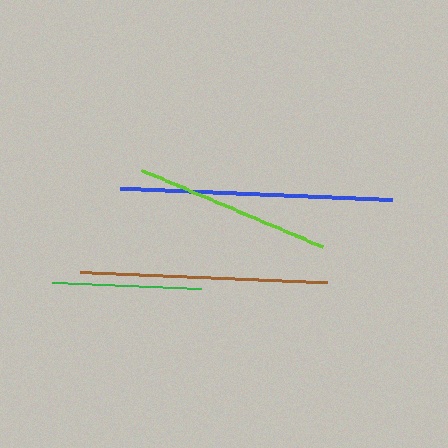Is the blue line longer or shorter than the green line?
The blue line is longer than the green line.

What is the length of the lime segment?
The lime segment is approximately 197 pixels long.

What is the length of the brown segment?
The brown segment is approximately 247 pixels long.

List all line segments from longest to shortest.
From longest to shortest: blue, brown, lime, green.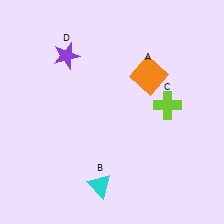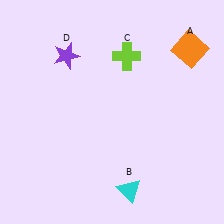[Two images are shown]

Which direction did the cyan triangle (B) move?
The cyan triangle (B) moved right.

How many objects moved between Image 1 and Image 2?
3 objects moved between the two images.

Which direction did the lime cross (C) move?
The lime cross (C) moved up.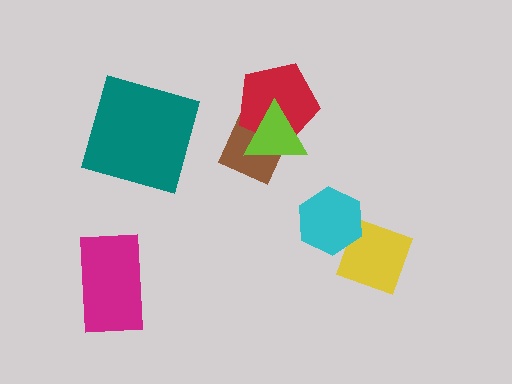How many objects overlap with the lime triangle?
2 objects overlap with the lime triangle.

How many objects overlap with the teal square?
0 objects overlap with the teal square.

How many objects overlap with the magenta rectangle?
0 objects overlap with the magenta rectangle.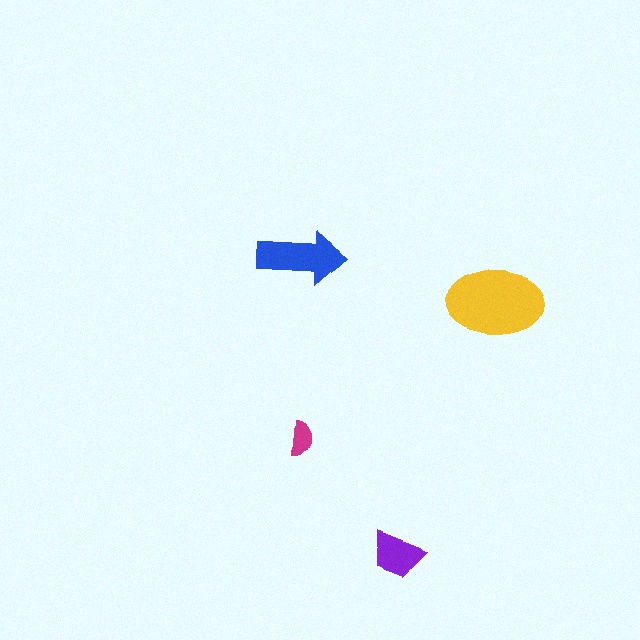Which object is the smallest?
The magenta semicircle.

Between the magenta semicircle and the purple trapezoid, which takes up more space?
The purple trapezoid.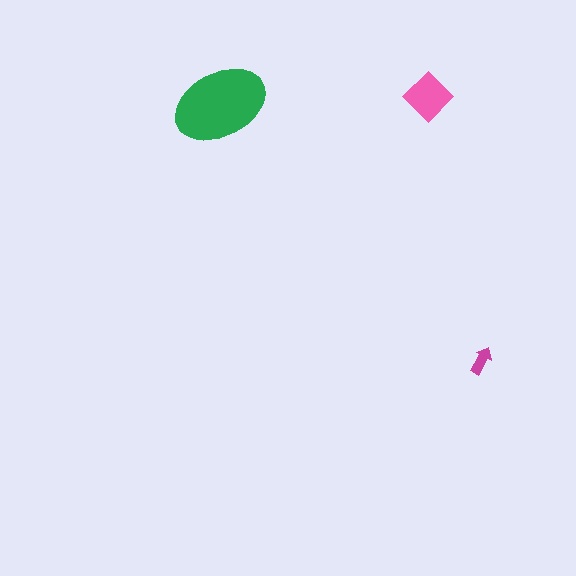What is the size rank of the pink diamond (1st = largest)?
2nd.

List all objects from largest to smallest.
The green ellipse, the pink diamond, the magenta arrow.